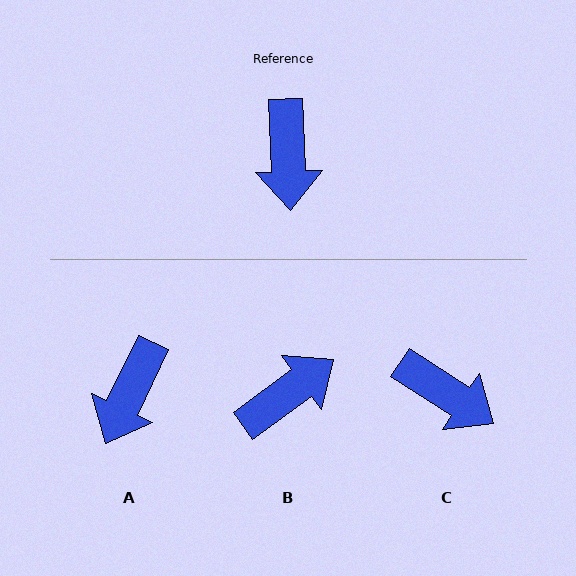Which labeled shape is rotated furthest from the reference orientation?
B, about 124 degrees away.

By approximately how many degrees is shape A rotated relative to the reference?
Approximately 28 degrees clockwise.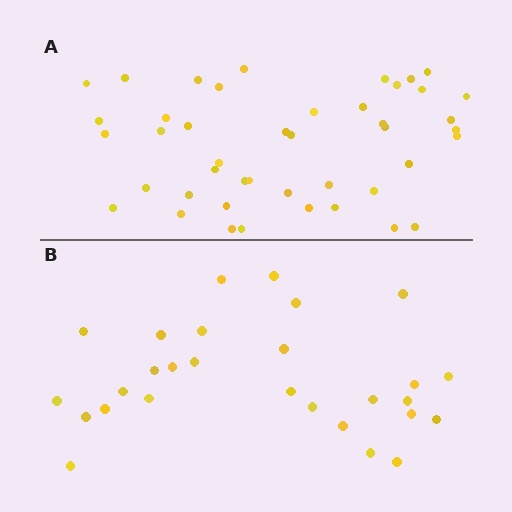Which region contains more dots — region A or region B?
Region A (the top region) has more dots.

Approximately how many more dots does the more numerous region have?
Region A has approximately 15 more dots than region B.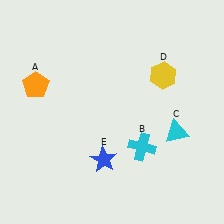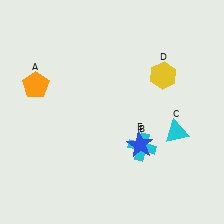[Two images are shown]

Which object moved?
The blue star (E) moved right.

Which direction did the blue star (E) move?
The blue star (E) moved right.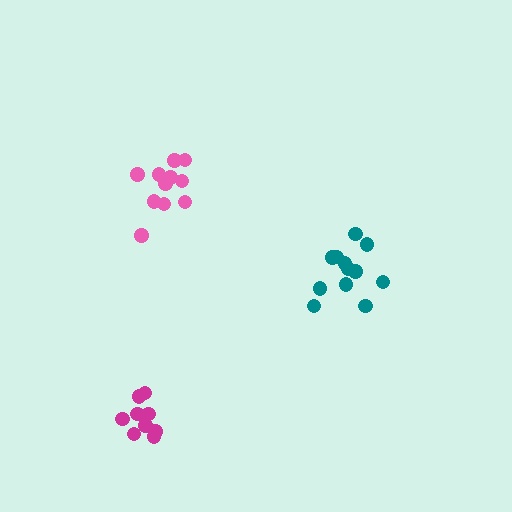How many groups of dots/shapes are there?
There are 3 groups.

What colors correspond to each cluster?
The clusters are colored: pink, teal, magenta.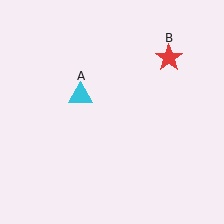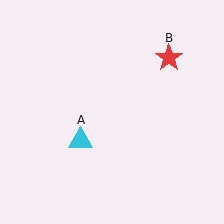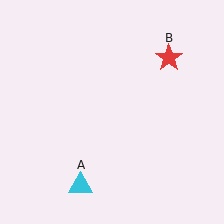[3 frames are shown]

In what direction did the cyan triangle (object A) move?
The cyan triangle (object A) moved down.